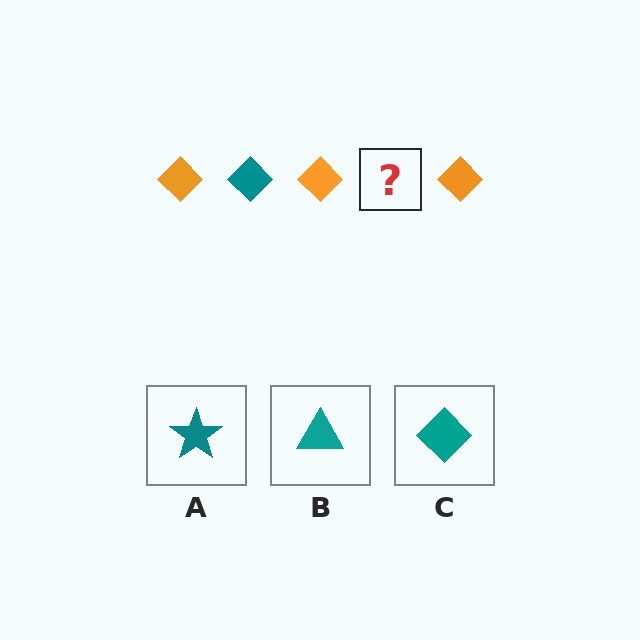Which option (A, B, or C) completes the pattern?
C.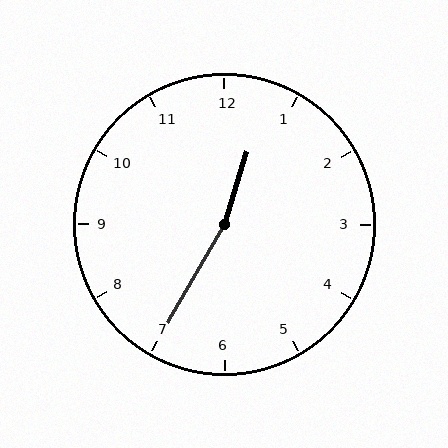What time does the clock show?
12:35.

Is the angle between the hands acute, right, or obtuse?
It is obtuse.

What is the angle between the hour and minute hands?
Approximately 168 degrees.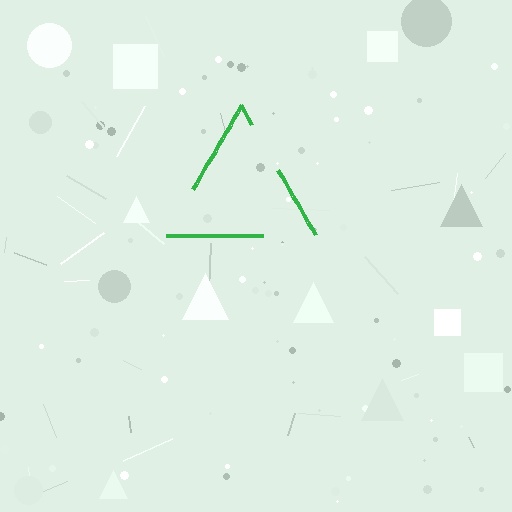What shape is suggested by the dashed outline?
The dashed outline suggests a triangle.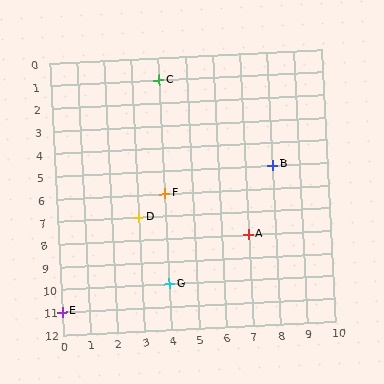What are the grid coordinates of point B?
Point B is at grid coordinates (8, 5).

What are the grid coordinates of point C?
Point C is at grid coordinates (4, 1).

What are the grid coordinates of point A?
Point A is at grid coordinates (7, 8).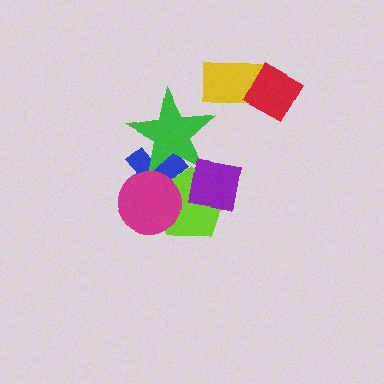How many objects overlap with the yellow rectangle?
1 object overlaps with the yellow rectangle.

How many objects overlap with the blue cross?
3 objects overlap with the blue cross.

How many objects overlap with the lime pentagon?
4 objects overlap with the lime pentagon.